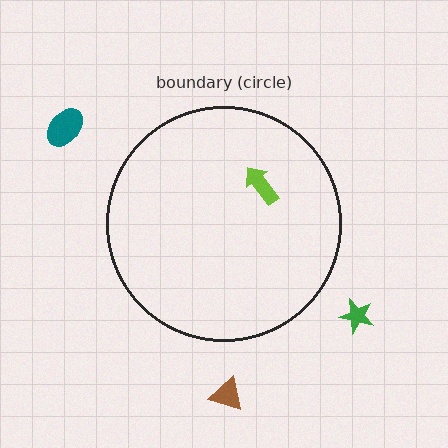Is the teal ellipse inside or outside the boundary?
Outside.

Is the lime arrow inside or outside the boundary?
Inside.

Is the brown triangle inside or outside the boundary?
Outside.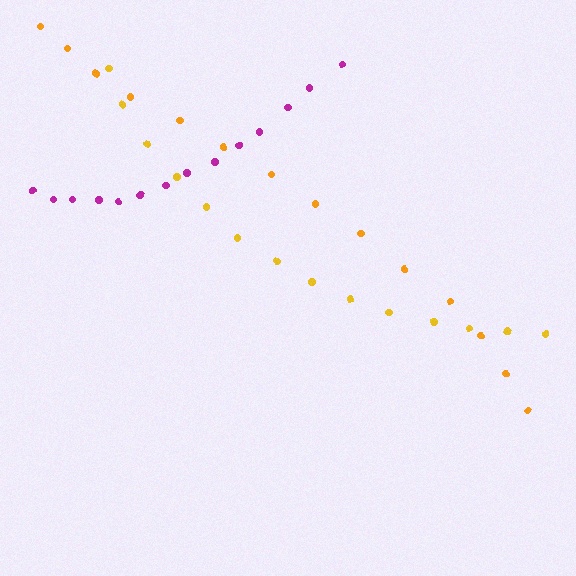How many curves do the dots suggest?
There are 3 distinct paths.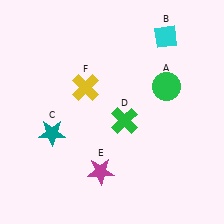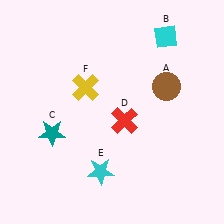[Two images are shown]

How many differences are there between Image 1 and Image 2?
There are 3 differences between the two images.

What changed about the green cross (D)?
In Image 1, D is green. In Image 2, it changed to red.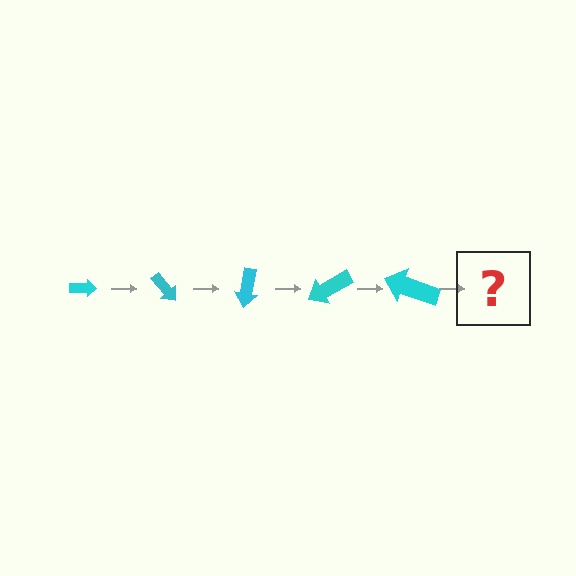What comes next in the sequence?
The next element should be an arrow, larger than the previous one and rotated 250 degrees from the start.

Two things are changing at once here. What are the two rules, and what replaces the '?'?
The two rules are that the arrow grows larger each step and it rotates 50 degrees each step. The '?' should be an arrow, larger than the previous one and rotated 250 degrees from the start.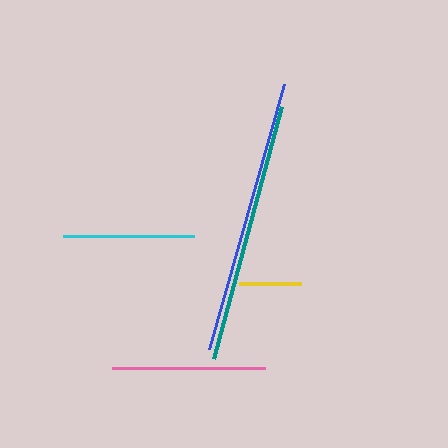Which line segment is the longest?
The blue line is the longest at approximately 276 pixels.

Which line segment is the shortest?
The yellow line is the shortest at approximately 63 pixels.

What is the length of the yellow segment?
The yellow segment is approximately 63 pixels long.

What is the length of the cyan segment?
The cyan segment is approximately 132 pixels long.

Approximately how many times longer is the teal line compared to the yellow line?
The teal line is approximately 4.2 times the length of the yellow line.